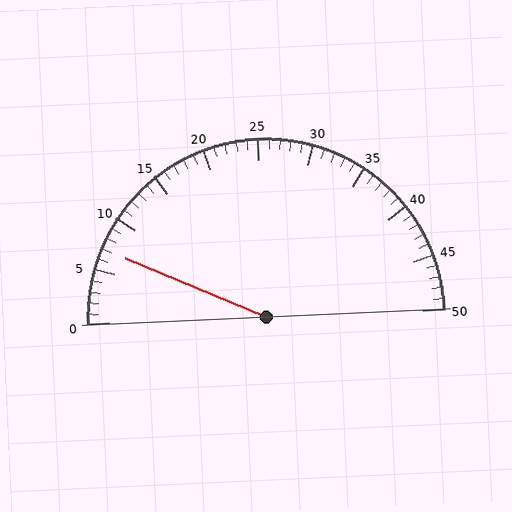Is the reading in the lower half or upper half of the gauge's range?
The reading is in the lower half of the range (0 to 50).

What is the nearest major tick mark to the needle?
The nearest major tick mark is 5.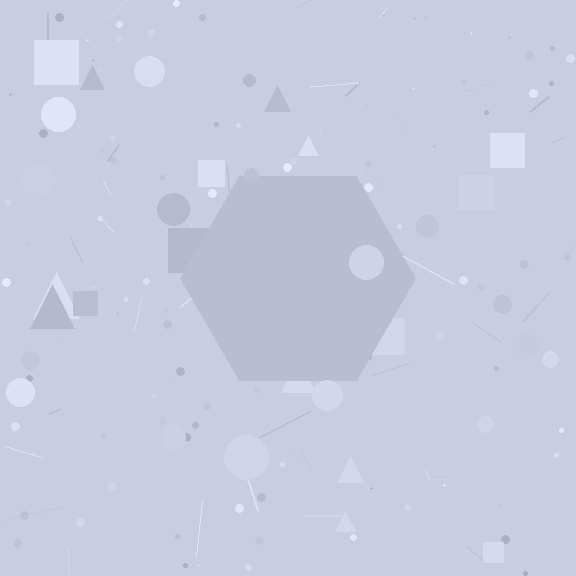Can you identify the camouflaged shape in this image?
The camouflaged shape is a hexagon.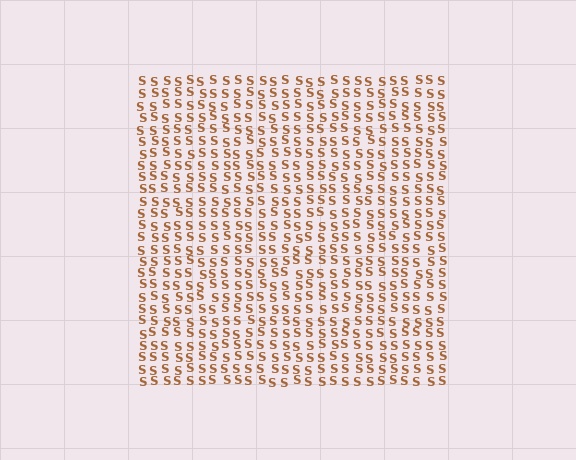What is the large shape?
The large shape is a square.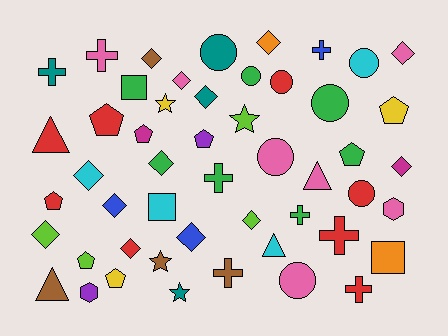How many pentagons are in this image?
There are 8 pentagons.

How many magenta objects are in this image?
There are 2 magenta objects.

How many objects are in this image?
There are 50 objects.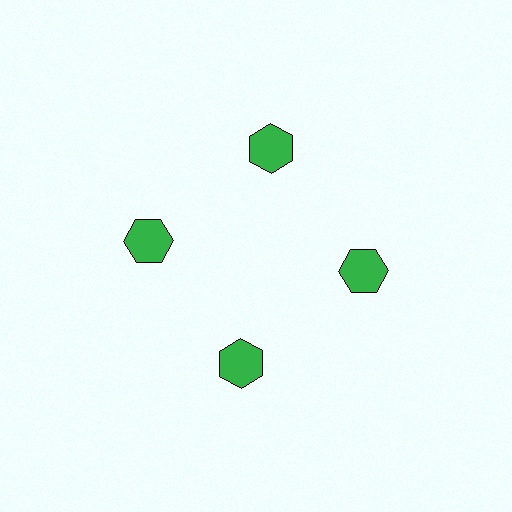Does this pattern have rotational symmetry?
Yes, this pattern has 4-fold rotational symmetry. It looks the same after rotating 90 degrees around the center.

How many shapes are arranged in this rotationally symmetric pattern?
There are 4 shapes, arranged in 4 groups of 1.